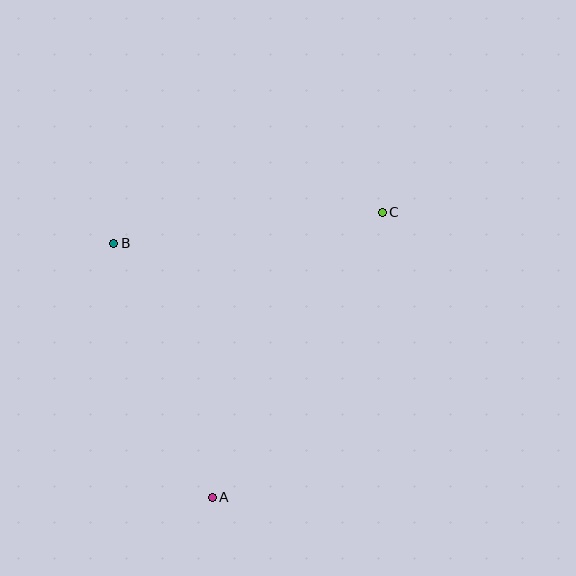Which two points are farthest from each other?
Points A and C are farthest from each other.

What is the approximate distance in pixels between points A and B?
The distance between A and B is approximately 273 pixels.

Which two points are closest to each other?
Points B and C are closest to each other.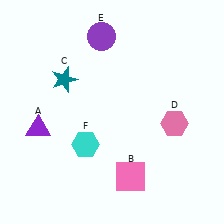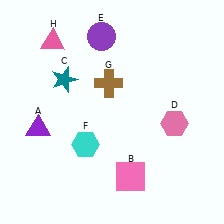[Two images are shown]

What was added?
A brown cross (G), a pink triangle (H) were added in Image 2.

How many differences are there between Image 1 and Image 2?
There are 2 differences between the two images.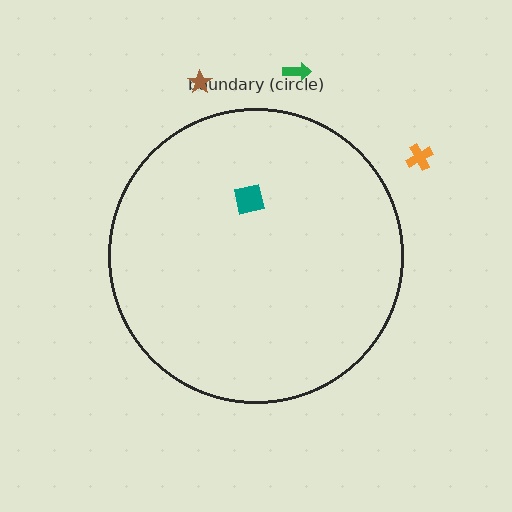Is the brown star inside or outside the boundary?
Outside.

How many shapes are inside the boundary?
1 inside, 3 outside.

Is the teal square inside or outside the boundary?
Inside.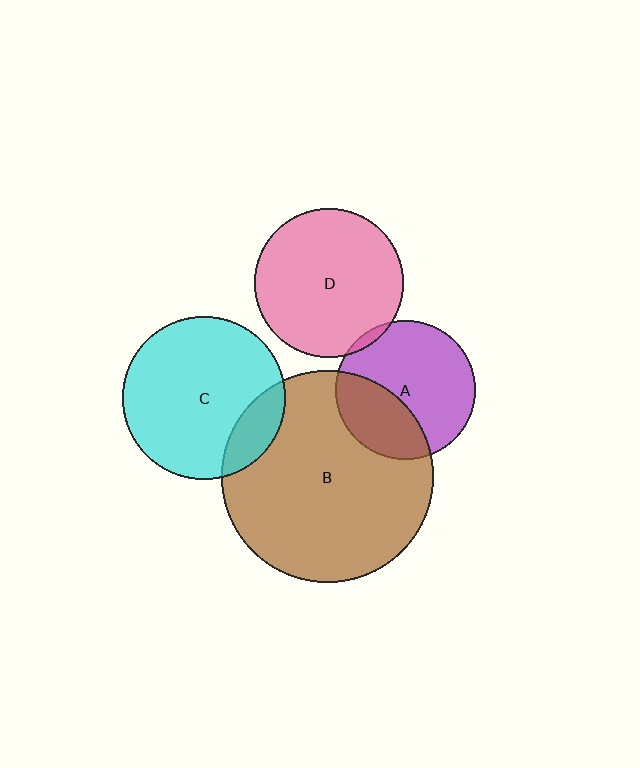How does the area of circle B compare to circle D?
Approximately 2.0 times.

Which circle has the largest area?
Circle B (brown).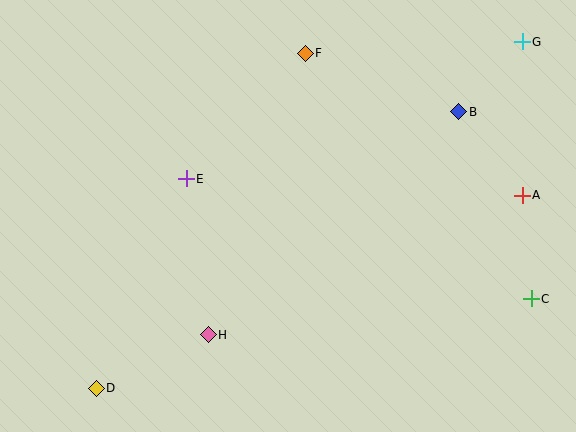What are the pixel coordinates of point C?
Point C is at (531, 299).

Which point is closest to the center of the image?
Point E at (186, 179) is closest to the center.